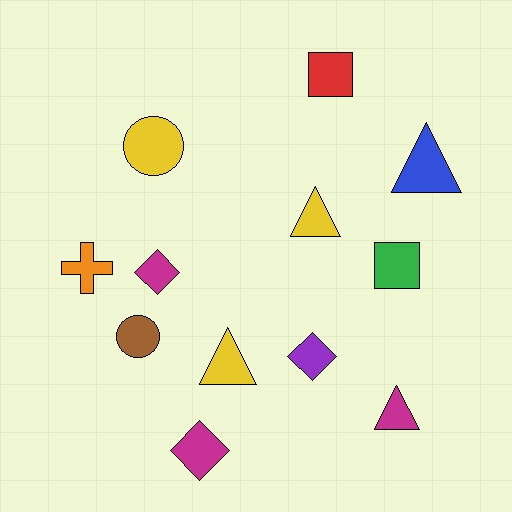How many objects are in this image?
There are 12 objects.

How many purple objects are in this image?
There is 1 purple object.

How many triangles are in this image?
There are 4 triangles.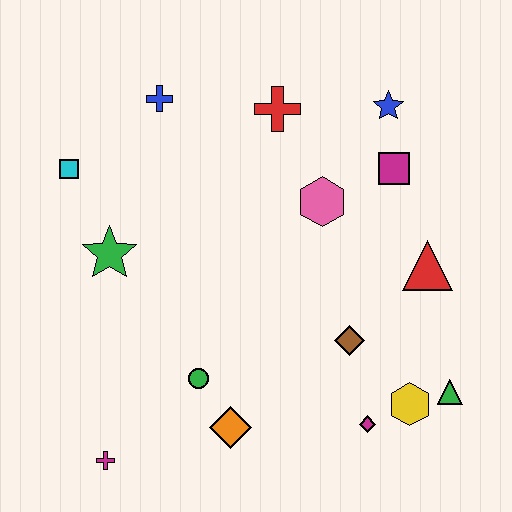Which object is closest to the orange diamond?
The green circle is closest to the orange diamond.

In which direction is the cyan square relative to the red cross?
The cyan square is to the left of the red cross.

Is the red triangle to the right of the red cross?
Yes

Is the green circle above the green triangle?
Yes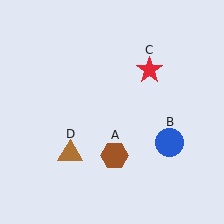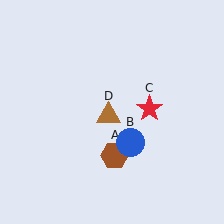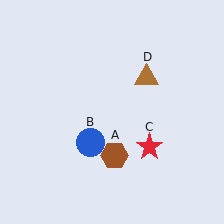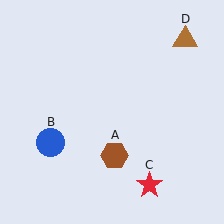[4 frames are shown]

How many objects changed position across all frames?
3 objects changed position: blue circle (object B), red star (object C), brown triangle (object D).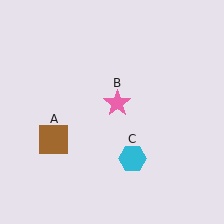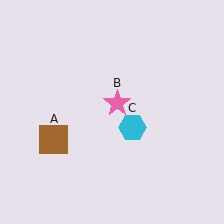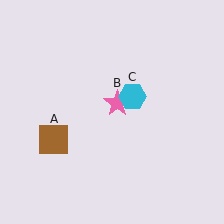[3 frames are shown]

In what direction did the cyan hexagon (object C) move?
The cyan hexagon (object C) moved up.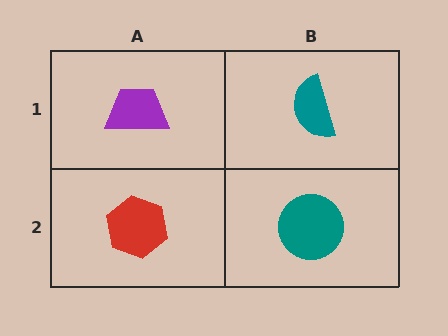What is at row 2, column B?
A teal circle.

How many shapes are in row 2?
2 shapes.